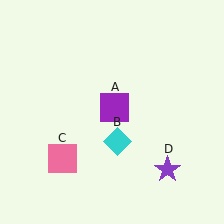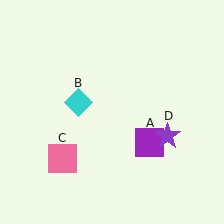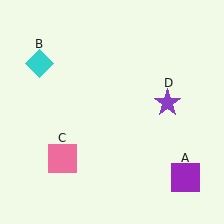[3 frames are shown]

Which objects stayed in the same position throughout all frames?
Pink square (object C) remained stationary.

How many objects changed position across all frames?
3 objects changed position: purple square (object A), cyan diamond (object B), purple star (object D).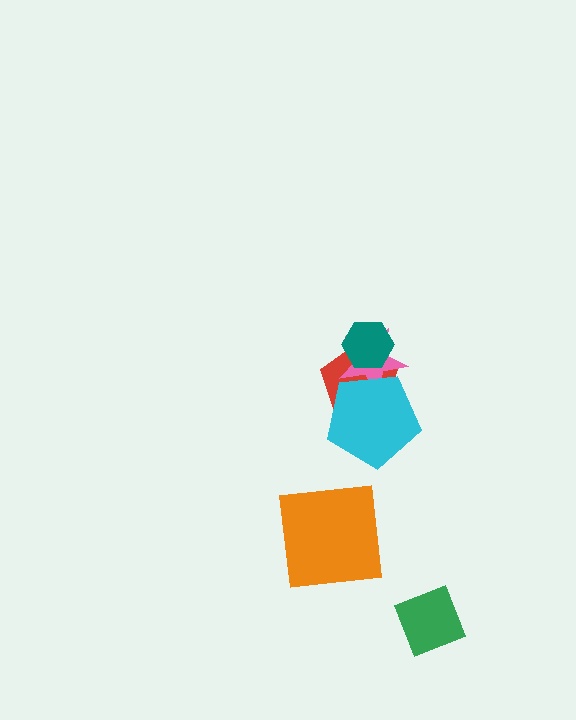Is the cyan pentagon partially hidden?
No, no other shape covers it.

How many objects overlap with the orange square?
0 objects overlap with the orange square.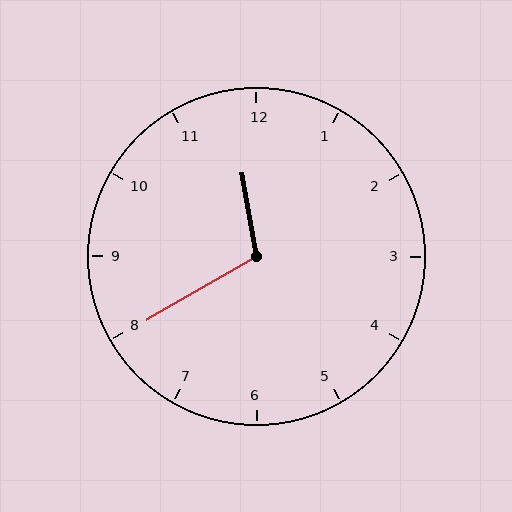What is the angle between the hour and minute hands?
Approximately 110 degrees.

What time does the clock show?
11:40.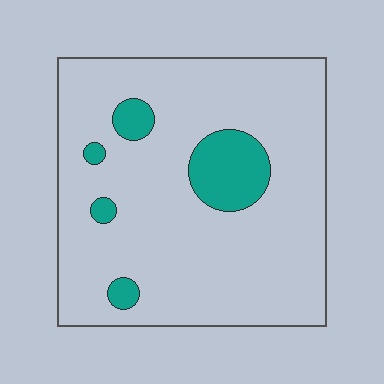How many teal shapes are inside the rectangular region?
5.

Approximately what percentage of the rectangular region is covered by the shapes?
Approximately 10%.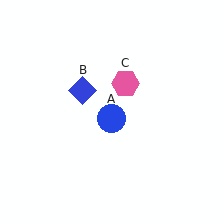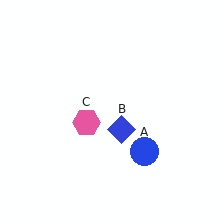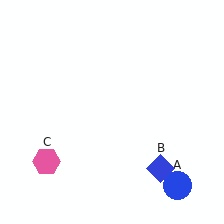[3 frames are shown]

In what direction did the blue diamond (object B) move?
The blue diamond (object B) moved down and to the right.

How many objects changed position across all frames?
3 objects changed position: blue circle (object A), blue diamond (object B), pink hexagon (object C).